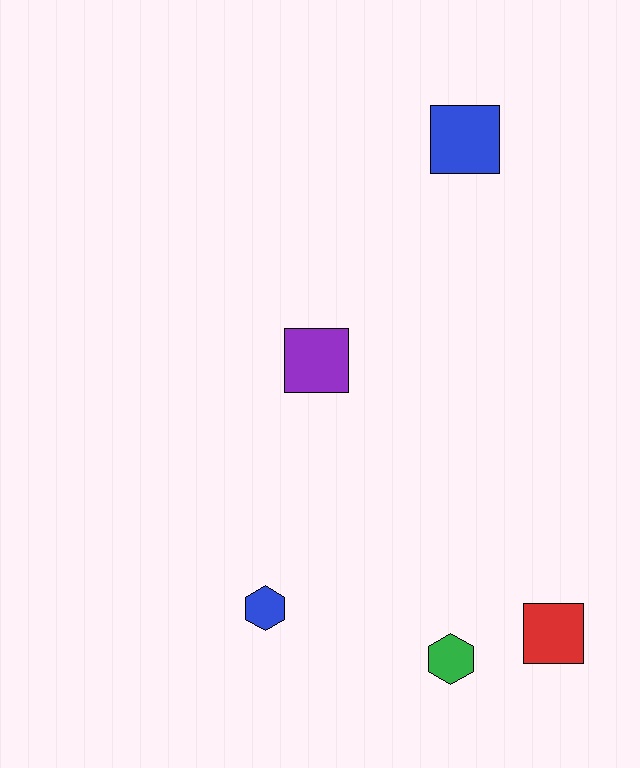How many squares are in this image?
There are 3 squares.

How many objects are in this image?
There are 5 objects.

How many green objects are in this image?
There is 1 green object.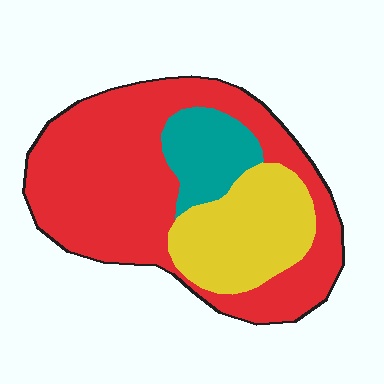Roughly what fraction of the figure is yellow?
Yellow covers around 25% of the figure.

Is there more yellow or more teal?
Yellow.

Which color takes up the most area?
Red, at roughly 65%.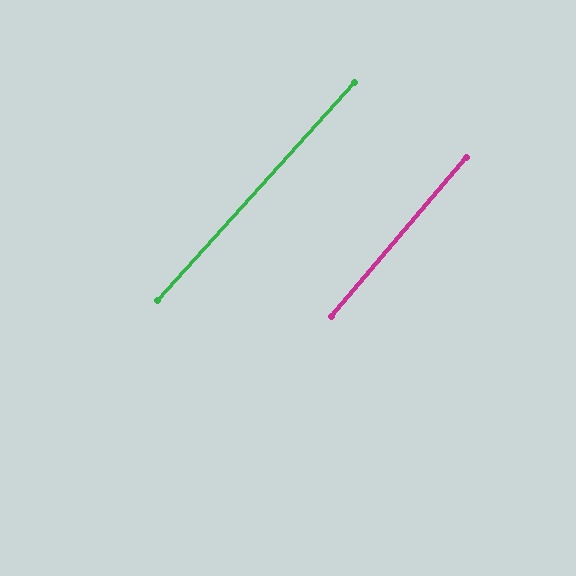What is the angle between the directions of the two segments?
Approximately 2 degrees.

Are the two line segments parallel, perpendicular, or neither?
Parallel — their directions differ by only 1.6°.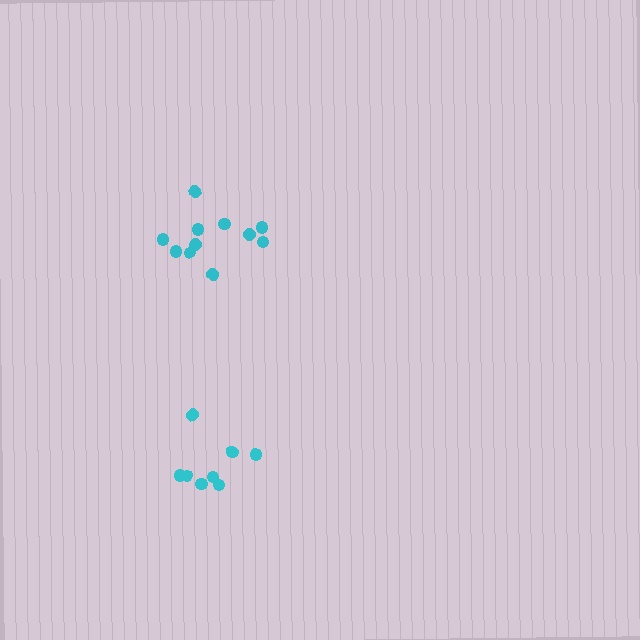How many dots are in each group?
Group 1: 8 dots, Group 2: 11 dots (19 total).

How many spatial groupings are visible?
There are 2 spatial groupings.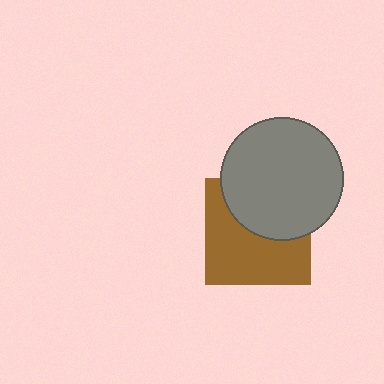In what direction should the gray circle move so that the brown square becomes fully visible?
The gray circle should move up. That is the shortest direction to clear the overlap and leave the brown square fully visible.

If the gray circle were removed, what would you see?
You would see the complete brown square.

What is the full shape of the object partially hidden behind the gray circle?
The partially hidden object is a brown square.